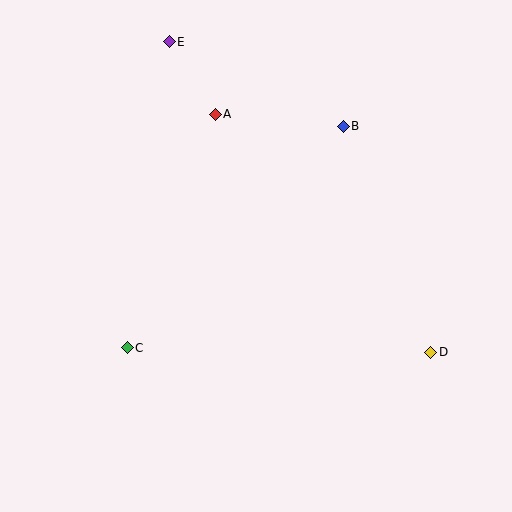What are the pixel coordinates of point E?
Point E is at (169, 42).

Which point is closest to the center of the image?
Point A at (215, 114) is closest to the center.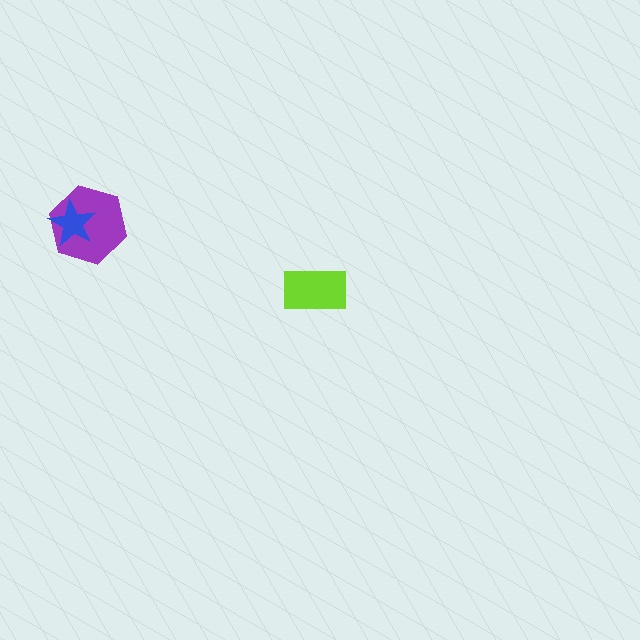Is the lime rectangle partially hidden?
No, no other shape covers it.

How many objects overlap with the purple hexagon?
1 object overlaps with the purple hexagon.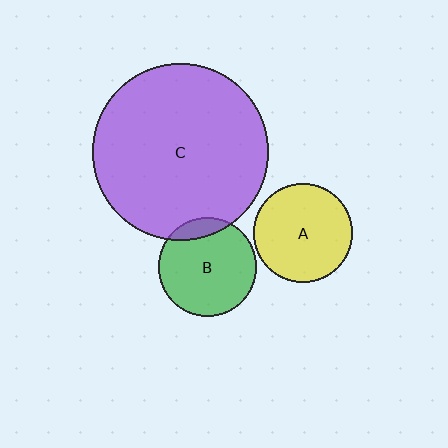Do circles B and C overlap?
Yes.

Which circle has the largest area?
Circle C (purple).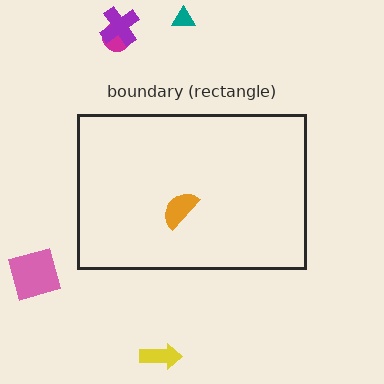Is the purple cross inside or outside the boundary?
Outside.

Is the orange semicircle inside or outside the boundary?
Inside.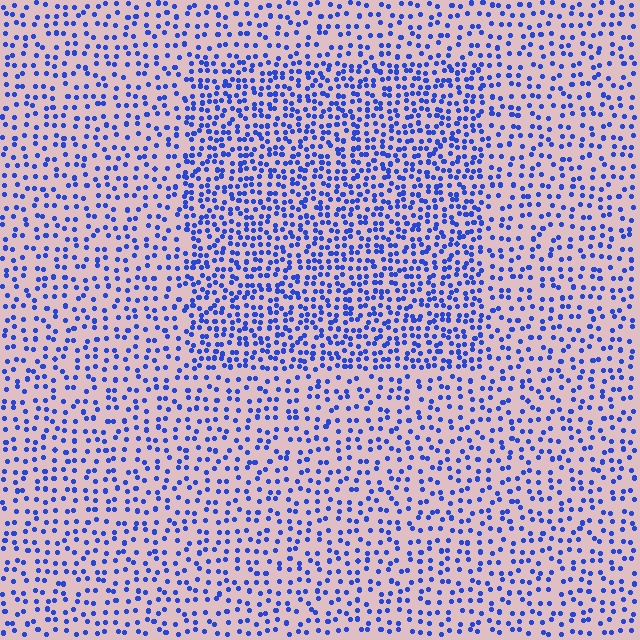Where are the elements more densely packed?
The elements are more densely packed inside the rectangle boundary.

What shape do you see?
I see a rectangle.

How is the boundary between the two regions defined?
The boundary is defined by a change in element density (approximately 1.8x ratio). All elements are the same color, size, and shape.